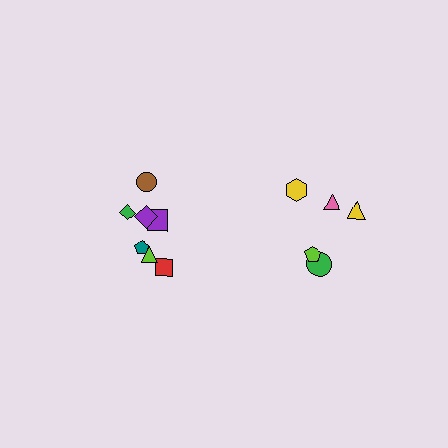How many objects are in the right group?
There are 5 objects.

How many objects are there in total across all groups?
There are 12 objects.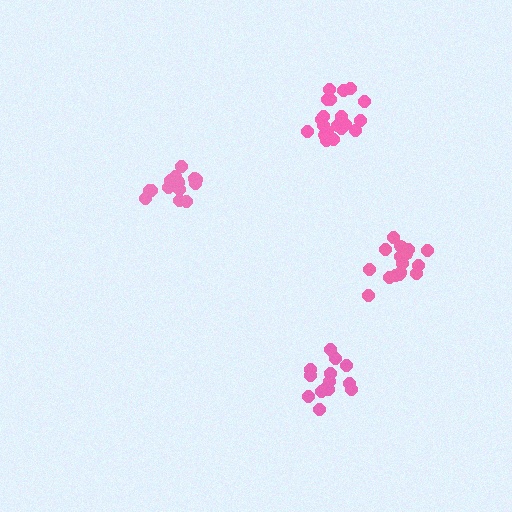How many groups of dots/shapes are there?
There are 4 groups.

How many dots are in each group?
Group 1: 15 dots, Group 2: 16 dots, Group 3: 20 dots, Group 4: 15 dots (66 total).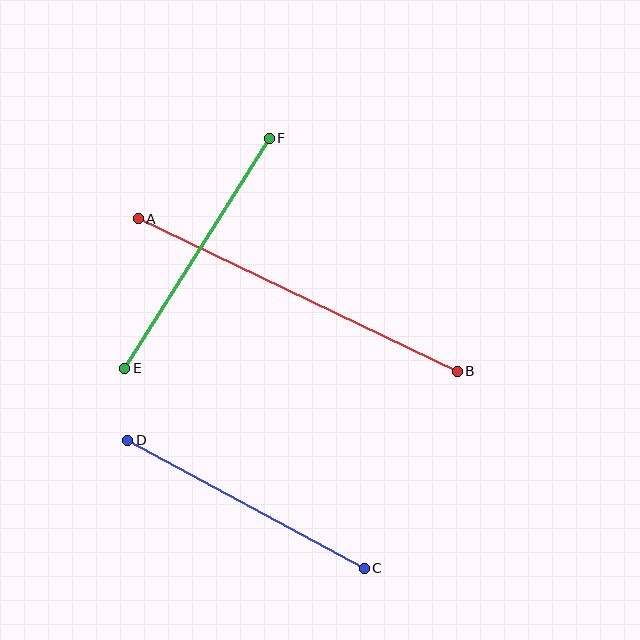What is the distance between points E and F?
The distance is approximately 271 pixels.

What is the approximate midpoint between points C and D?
The midpoint is at approximately (246, 504) pixels.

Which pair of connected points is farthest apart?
Points A and B are farthest apart.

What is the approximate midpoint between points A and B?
The midpoint is at approximately (298, 295) pixels.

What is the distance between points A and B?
The distance is approximately 353 pixels.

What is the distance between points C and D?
The distance is approximately 269 pixels.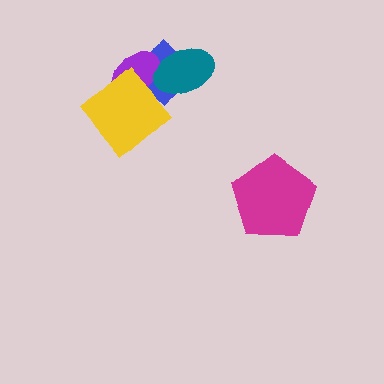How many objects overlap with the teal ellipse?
2 objects overlap with the teal ellipse.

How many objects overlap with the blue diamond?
3 objects overlap with the blue diamond.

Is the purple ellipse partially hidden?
Yes, it is partially covered by another shape.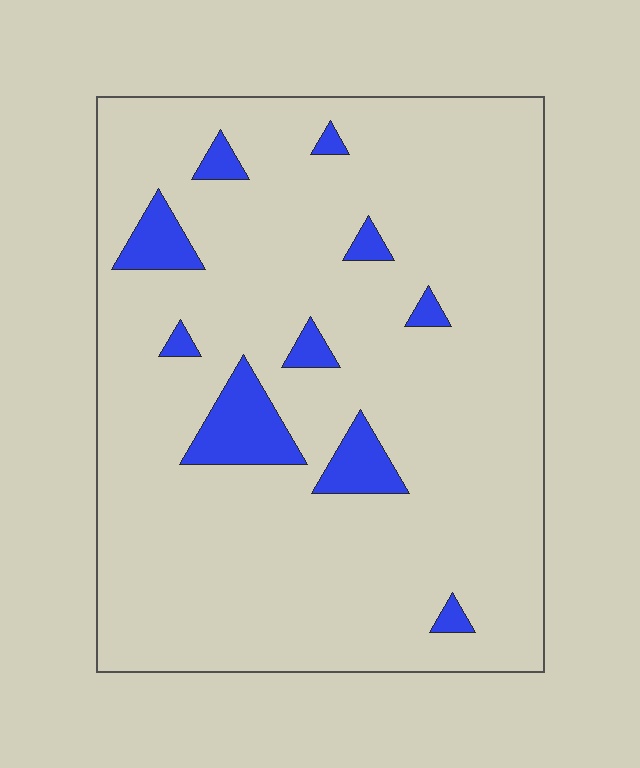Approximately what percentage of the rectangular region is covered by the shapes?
Approximately 10%.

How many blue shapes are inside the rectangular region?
10.